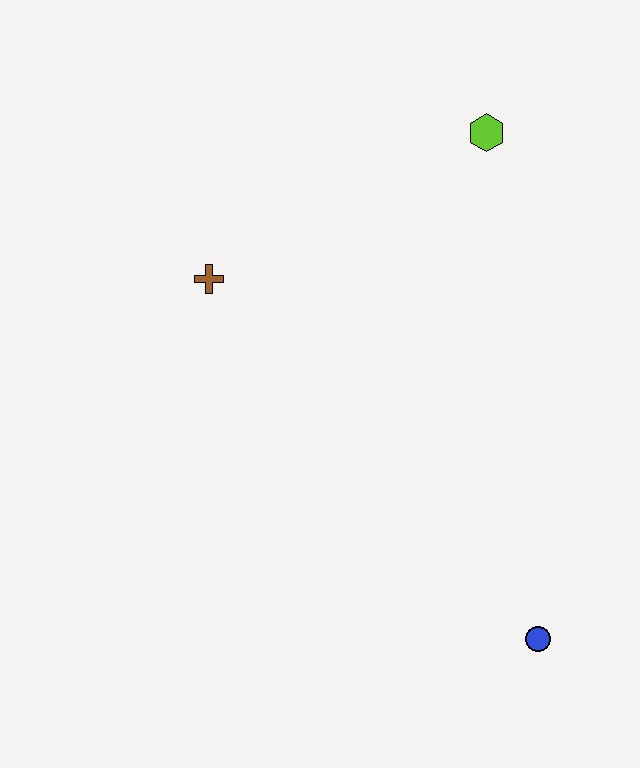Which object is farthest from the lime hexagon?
The blue circle is farthest from the lime hexagon.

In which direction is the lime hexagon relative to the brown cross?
The lime hexagon is to the right of the brown cross.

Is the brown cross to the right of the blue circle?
No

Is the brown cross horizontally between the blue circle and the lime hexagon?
No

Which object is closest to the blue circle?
The brown cross is closest to the blue circle.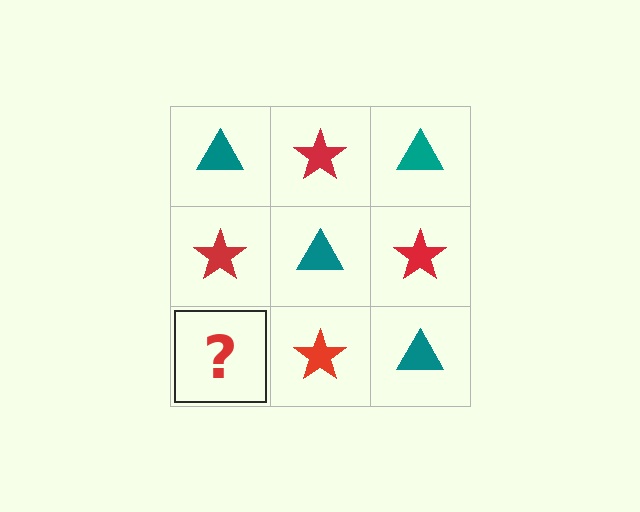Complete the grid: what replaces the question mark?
The question mark should be replaced with a teal triangle.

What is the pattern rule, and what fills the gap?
The rule is that it alternates teal triangle and red star in a checkerboard pattern. The gap should be filled with a teal triangle.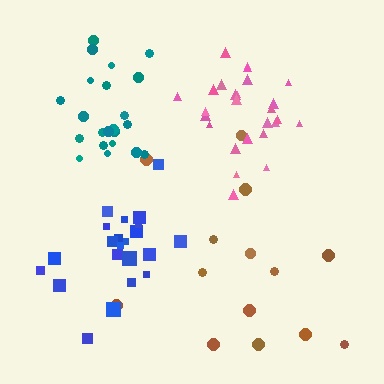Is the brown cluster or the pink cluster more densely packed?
Pink.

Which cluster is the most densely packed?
Teal.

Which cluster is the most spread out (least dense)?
Brown.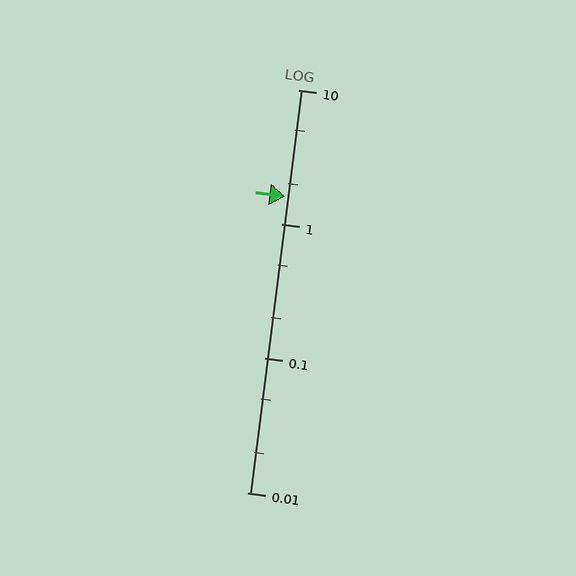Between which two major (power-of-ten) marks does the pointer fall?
The pointer is between 1 and 10.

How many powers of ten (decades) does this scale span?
The scale spans 3 decades, from 0.01 to 10.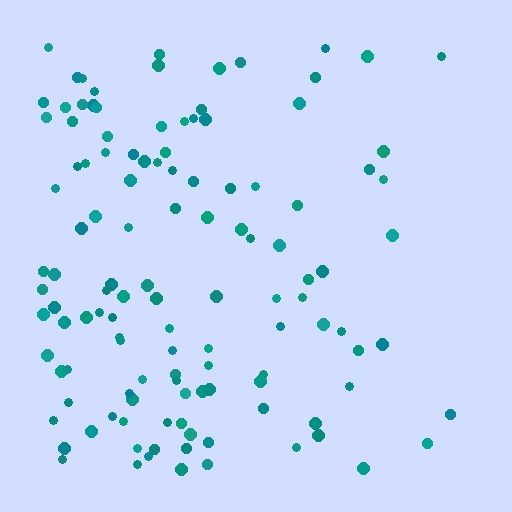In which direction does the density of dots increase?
From right to left, with the left side densest.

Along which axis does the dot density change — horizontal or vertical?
Horizontal.